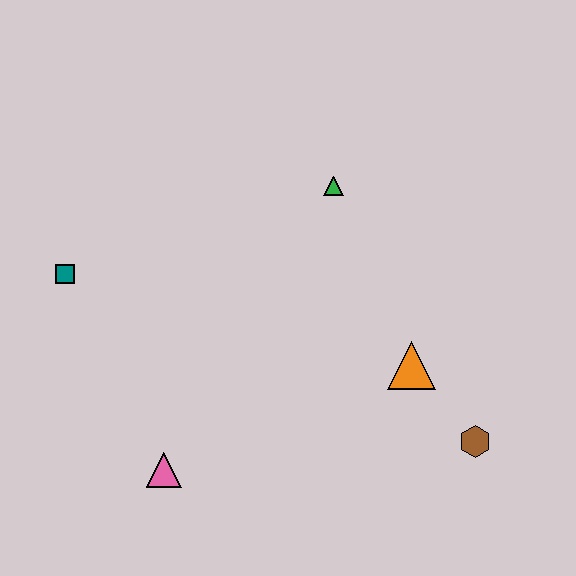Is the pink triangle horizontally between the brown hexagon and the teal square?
Yes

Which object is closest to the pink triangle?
The teal square is closest to the pink triangle.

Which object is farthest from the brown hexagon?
The teal square is farthest from the brown hexagon.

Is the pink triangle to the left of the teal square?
No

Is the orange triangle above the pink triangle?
Yes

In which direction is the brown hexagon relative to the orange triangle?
The brown hexagon is below the orange triangle.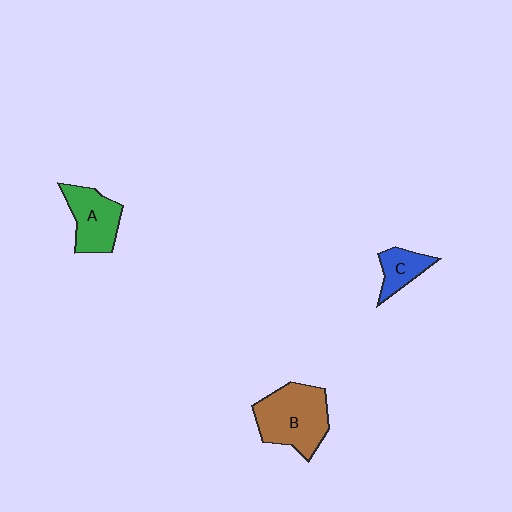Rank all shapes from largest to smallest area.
From largest to smallest: B (brown), A (green), C (blue).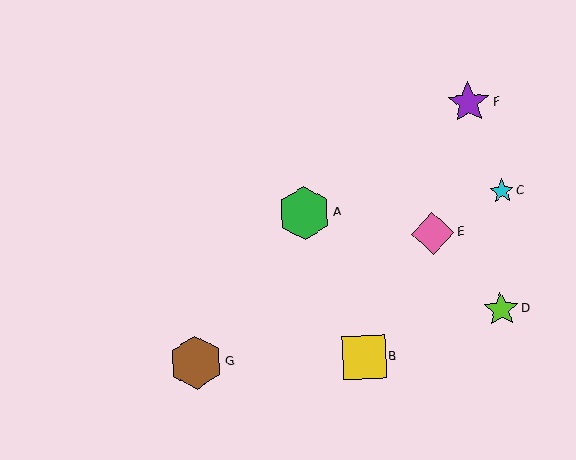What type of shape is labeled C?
Shape C is a cyan star.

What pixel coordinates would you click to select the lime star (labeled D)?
Click at (501, 309) to select the lime star D.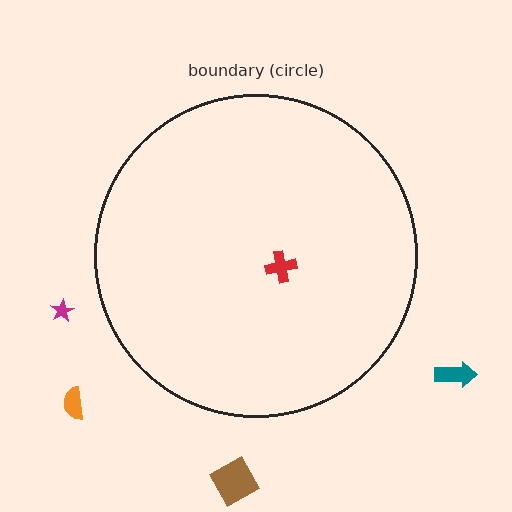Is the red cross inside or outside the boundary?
Inside.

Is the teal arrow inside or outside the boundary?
Outside.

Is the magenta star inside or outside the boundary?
Outside.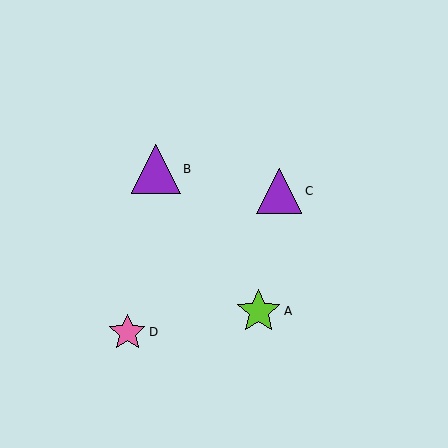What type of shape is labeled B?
Shape B is a purple triangle.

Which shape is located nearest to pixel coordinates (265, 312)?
The lime star (labeled A) at (259, 311) is nearest to that location.